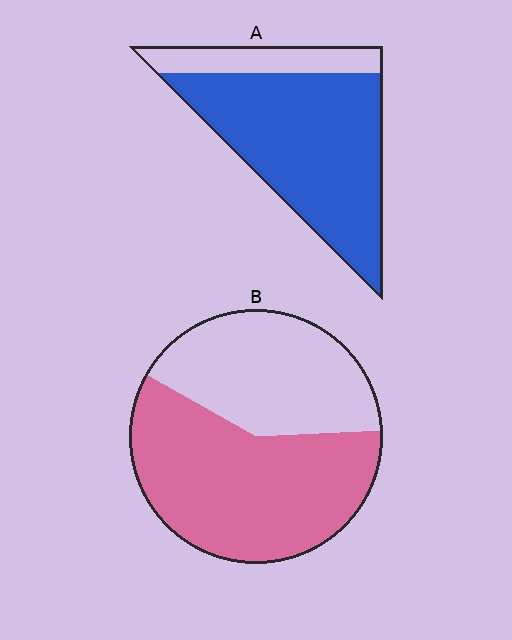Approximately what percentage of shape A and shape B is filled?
A is approximately 80% and B is approximately 60%.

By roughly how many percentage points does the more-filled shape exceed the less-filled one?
By roughly 20 percentage points (A over B).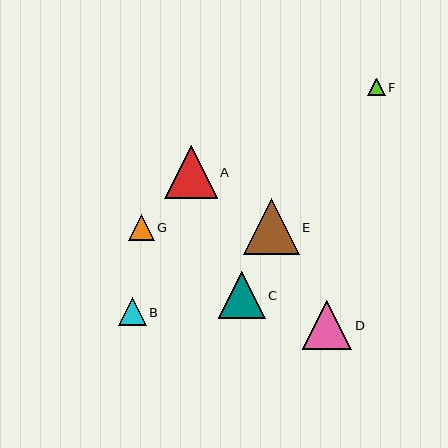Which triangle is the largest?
Triangle E is the largest with a size of approximately 56 pixels.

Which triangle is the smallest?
Triangle F is the smallest with a size of approximately 17 pixels.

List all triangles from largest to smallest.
From largest to smallest: E, A, D, C, B, G, F.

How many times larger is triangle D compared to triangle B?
Triangle D is approximately 1.8 times the size of triangle B.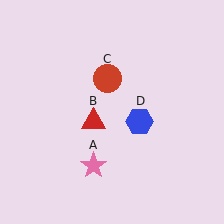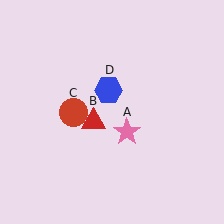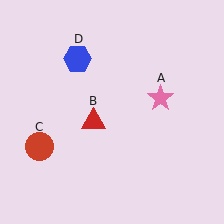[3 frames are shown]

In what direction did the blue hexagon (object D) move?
The blue hexagon (object D) moved up and to the left.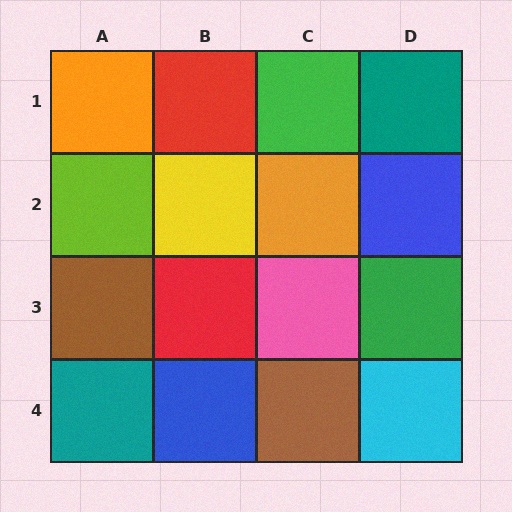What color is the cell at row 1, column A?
Orange.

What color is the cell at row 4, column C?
Brown.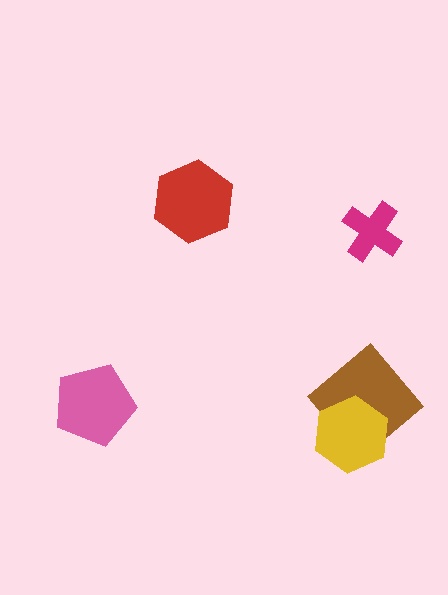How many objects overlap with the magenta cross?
0 objects overlap with the magenta cross.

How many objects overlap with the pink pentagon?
0 objects overlap with the pink pentagon.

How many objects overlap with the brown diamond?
1 object overlaps with the brown diamond.